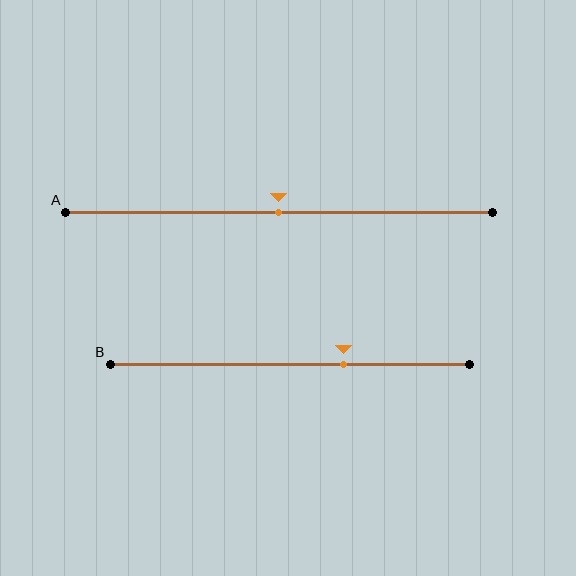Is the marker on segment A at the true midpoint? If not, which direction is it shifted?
Yes, the marker on segment A is at the true midpoint.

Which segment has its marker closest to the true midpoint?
Segment A has its marker closest to the true midpoint.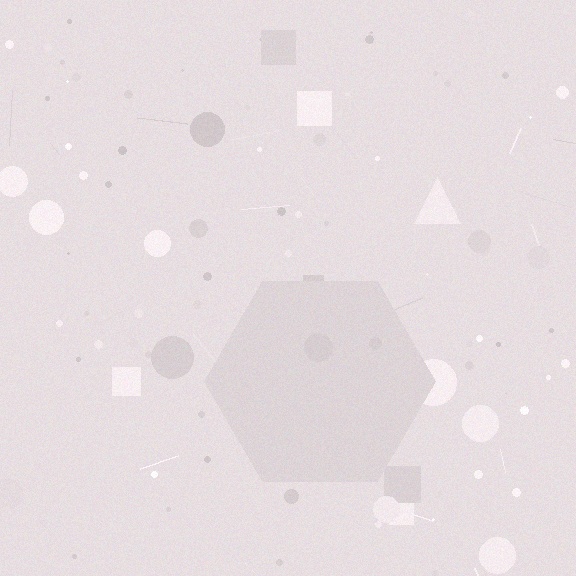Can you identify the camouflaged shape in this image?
The camouflaged shape is a hexagon.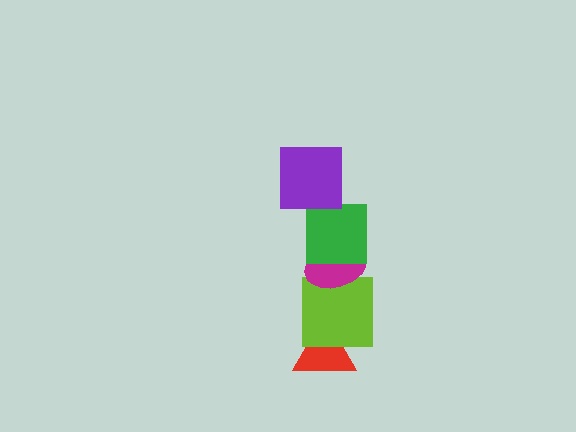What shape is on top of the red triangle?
The lime square is on top of the red triangle.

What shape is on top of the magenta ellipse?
The green square is on top of the magenta ellipse.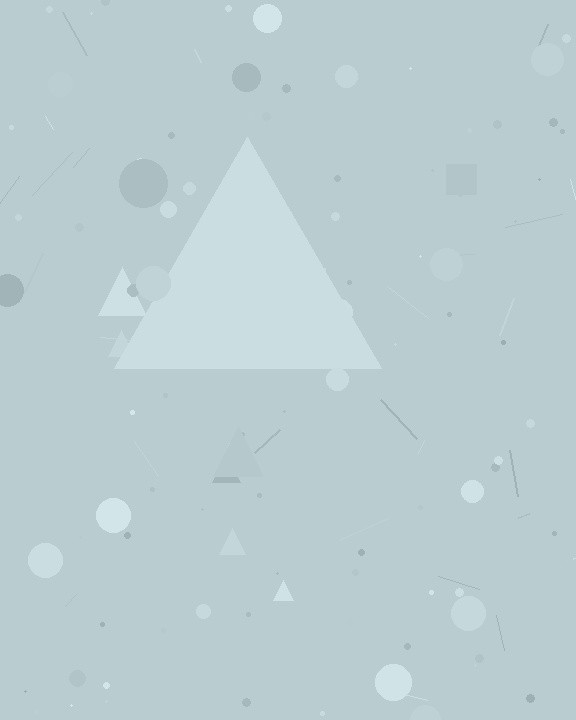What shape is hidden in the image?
A triangle is hidden in the image.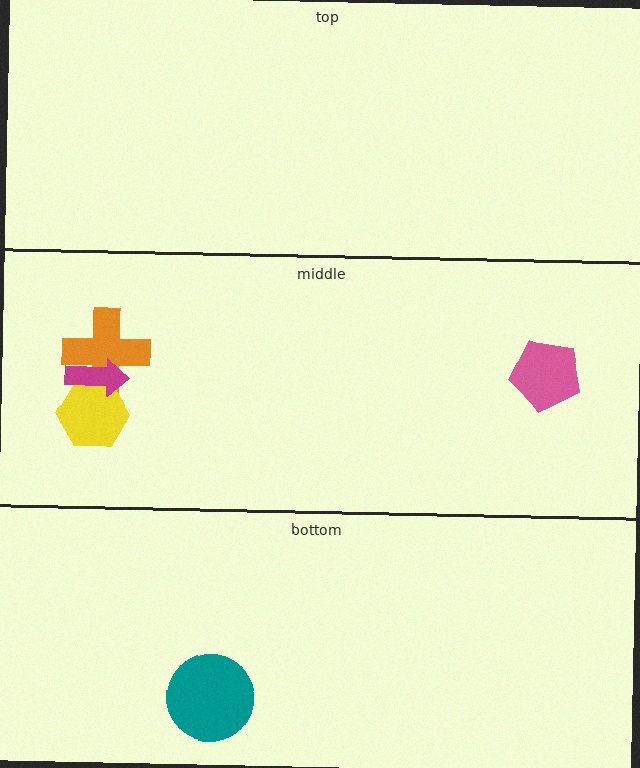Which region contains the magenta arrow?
The middle region.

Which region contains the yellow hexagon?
The middle region.